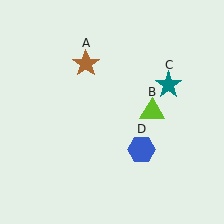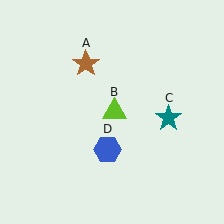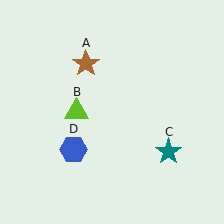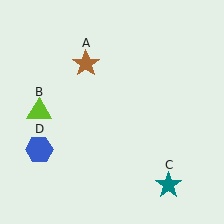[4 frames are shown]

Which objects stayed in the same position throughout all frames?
Brown star (object A) remained stationary.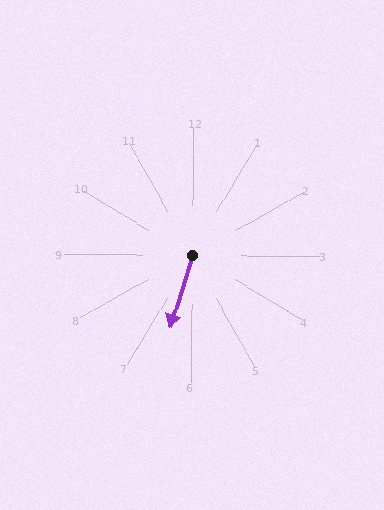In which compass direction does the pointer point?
South.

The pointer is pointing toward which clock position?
Roughly 7 o'clock.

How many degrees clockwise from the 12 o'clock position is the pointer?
Approximately 197 degrees.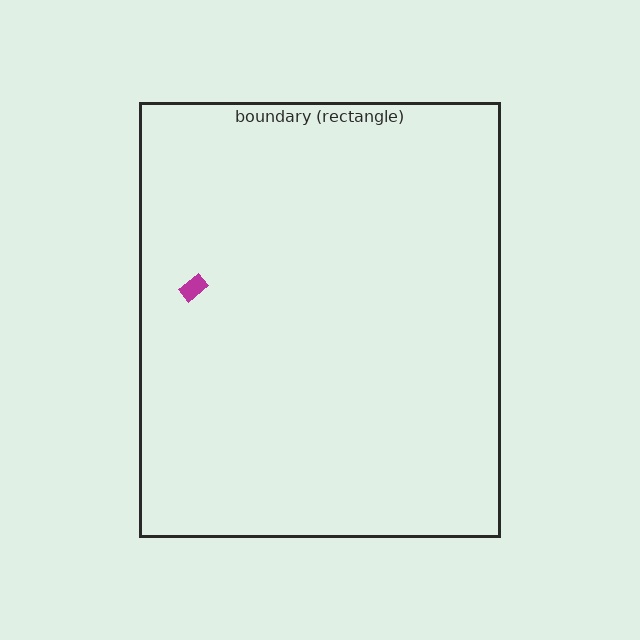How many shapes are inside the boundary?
1 inside, 0 outside.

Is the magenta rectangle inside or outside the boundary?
Inside.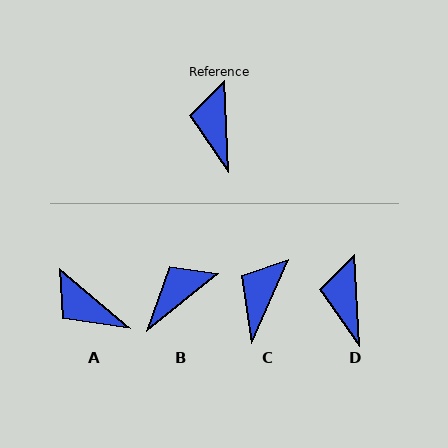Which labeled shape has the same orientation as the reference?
D.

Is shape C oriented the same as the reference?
No, it is off by about 27 degrees.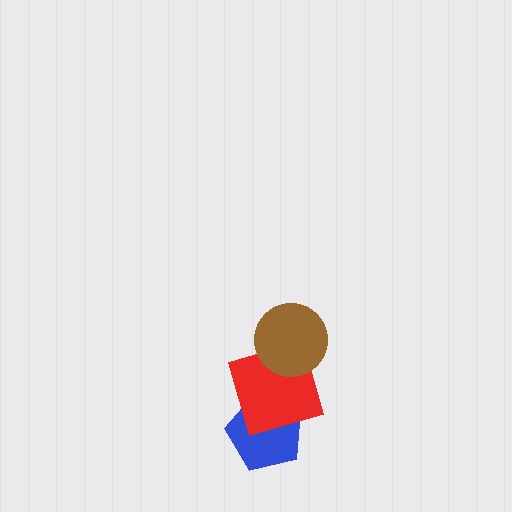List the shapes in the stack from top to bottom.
From top to bottom: the brown circle, the red square, the blue pentagon.